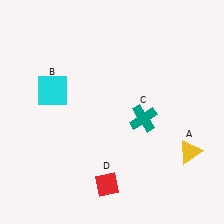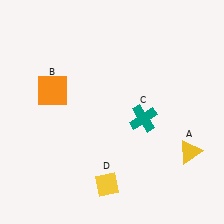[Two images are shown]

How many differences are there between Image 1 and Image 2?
There are 2 differences between the two images.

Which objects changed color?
B changed from cyan to orange. D changed from red to yellow.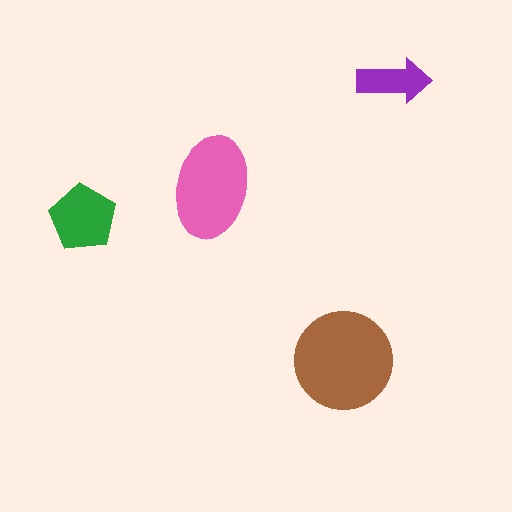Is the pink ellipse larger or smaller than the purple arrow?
Larger.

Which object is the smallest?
The purple arrow.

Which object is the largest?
The brown circle.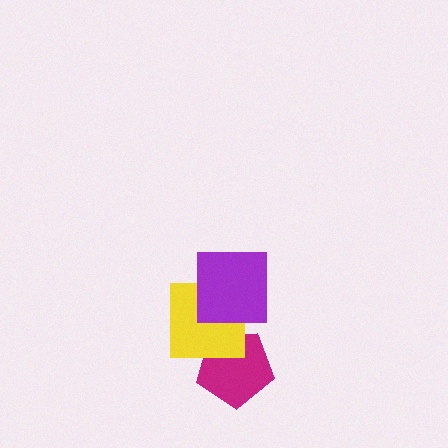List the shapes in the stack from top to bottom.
From top to bottom: the purple square, the yellow square, the magenta pentagon.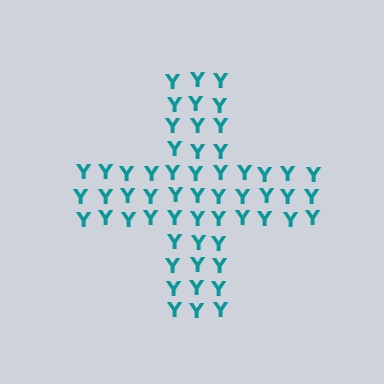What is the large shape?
The large shape is a cross.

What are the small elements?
The small elements are letter Y's.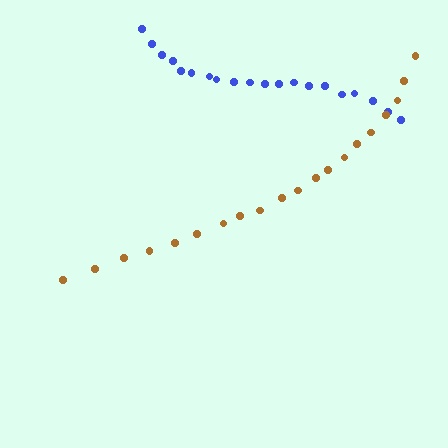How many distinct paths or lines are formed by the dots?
There are 2 distinct paths.